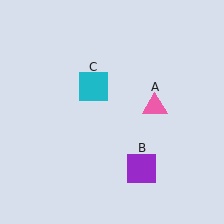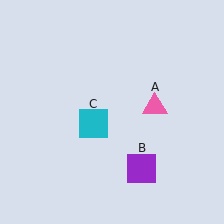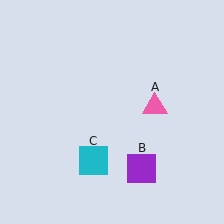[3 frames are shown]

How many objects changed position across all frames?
1 object changed position: cyan square (object C).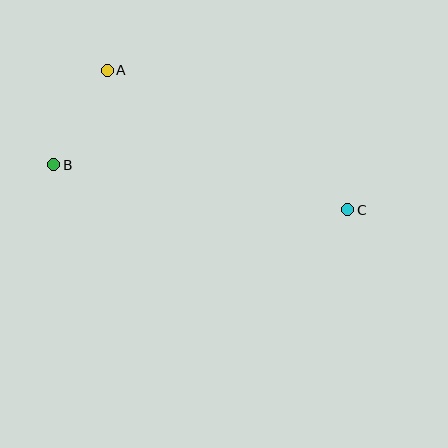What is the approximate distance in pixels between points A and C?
The distance between A and C is approximately 278 pixels.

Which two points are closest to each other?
Points A and B are closest to each other.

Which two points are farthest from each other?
Points B and C are farthest from each other.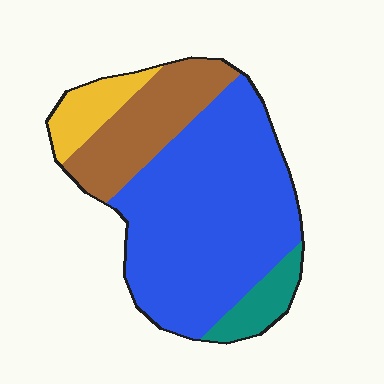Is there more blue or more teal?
Blue.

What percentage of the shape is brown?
Brown takes up less than a quarter of the shape.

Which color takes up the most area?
Blue, at roughly 60%.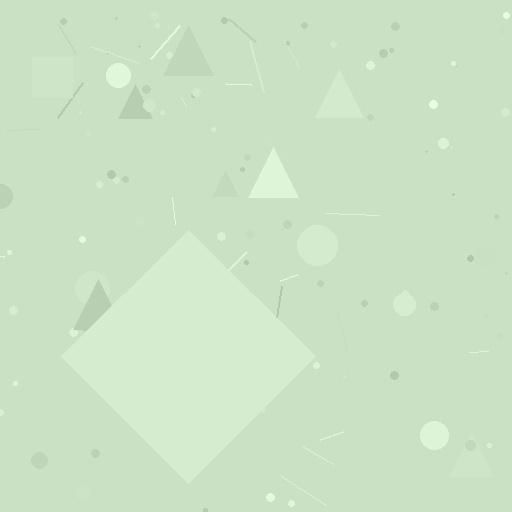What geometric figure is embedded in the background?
A diamond is embedded in the background.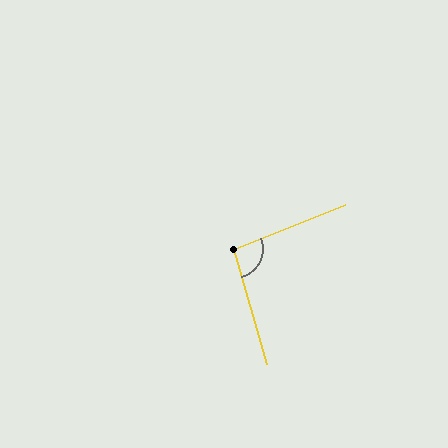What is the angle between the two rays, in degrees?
Approximately 96 degrees.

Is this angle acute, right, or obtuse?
It is obtuse.